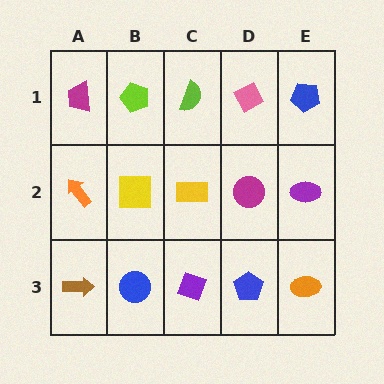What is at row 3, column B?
A blue circle.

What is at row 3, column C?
A purple diamond.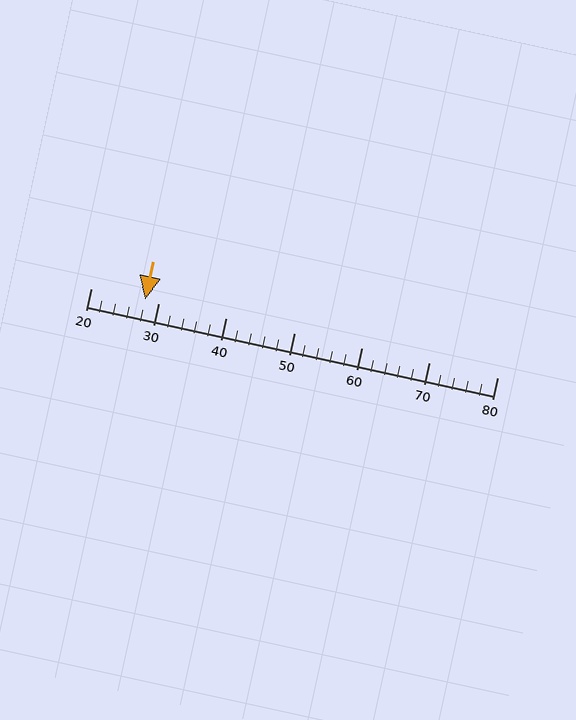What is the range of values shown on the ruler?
The ruler shows values from 20 to 80.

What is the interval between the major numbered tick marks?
The major tick marks are spaced 10 units apart.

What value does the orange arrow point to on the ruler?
The orange arrow points to approximately 28.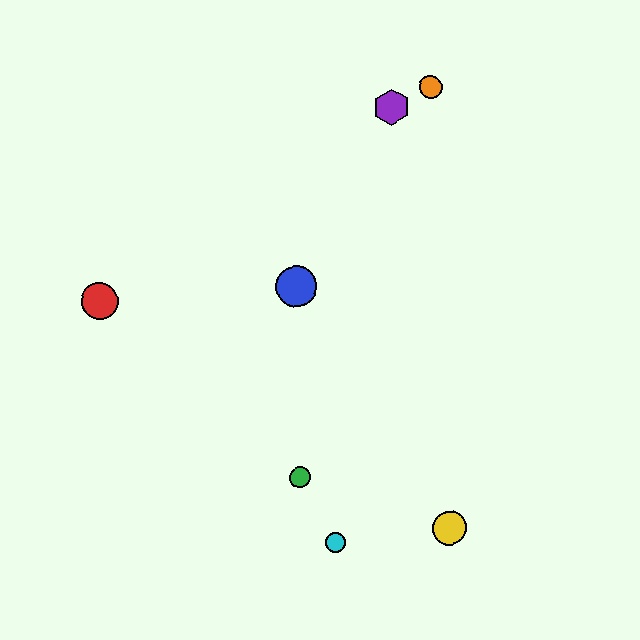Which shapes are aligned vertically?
The blue circle, the green circle are aligned vertically.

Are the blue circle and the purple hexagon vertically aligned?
No, the blue circle is at x≈296 and the purple hexagon is at x≈391.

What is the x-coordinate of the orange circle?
The orange circle is at x≈431.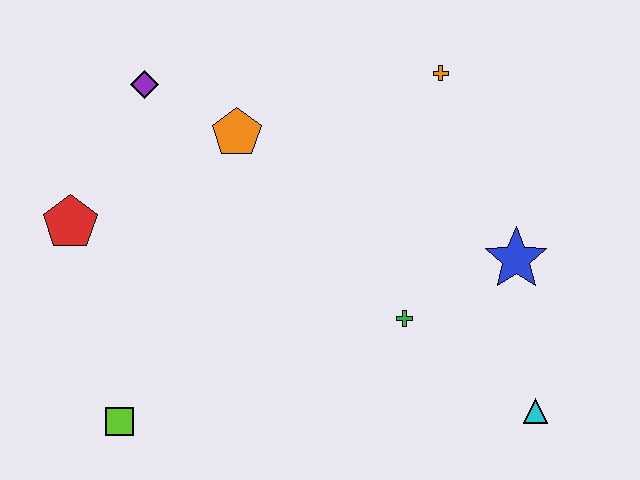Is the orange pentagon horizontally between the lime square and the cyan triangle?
Yes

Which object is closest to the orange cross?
The blue star is closest to the orange cross.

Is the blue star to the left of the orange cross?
No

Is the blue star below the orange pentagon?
Yes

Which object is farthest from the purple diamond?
The cyan triangle is farthest from the purple diamond.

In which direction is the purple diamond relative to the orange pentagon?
The purple diamond is to the left of the orange pentagon.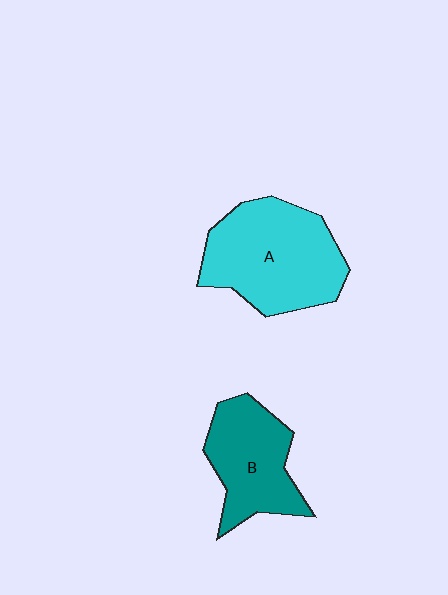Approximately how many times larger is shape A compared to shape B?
Approximately 1.4 times.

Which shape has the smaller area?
Shape B (teal).